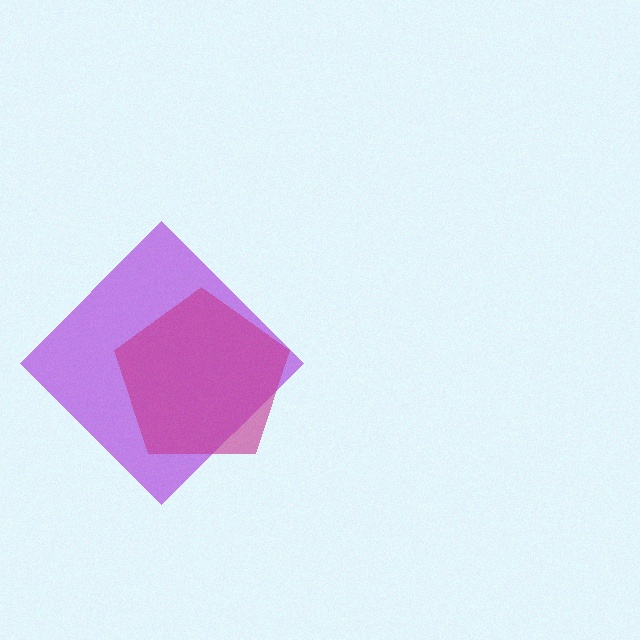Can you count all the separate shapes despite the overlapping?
Yes, there are 2 separate shapes.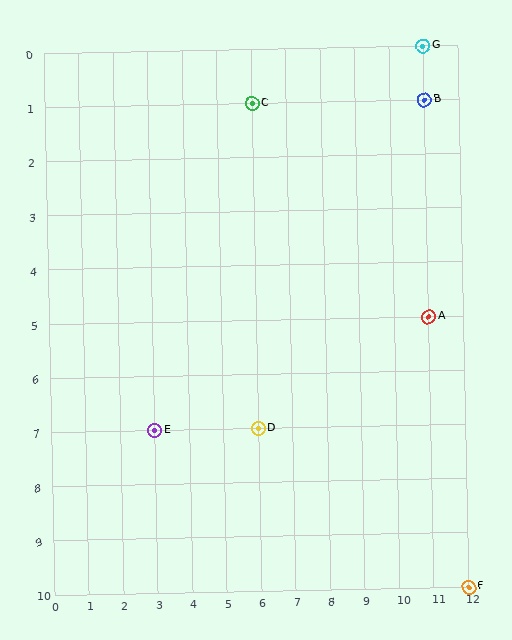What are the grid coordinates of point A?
Point A is at grid coordinates (11, 5).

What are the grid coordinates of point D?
Point D is at grid coordinates (6, 7).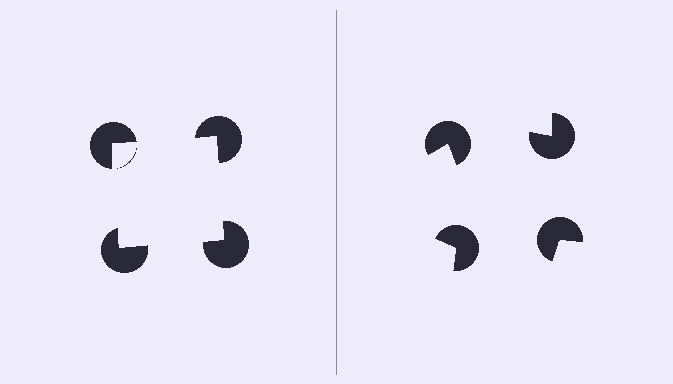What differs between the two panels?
The pac-man discs are positioned identically on both sides; only the wedge orientations differ. On the left they align to a square; on the right they are misaligned.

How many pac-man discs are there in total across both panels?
8 — 4 on each side.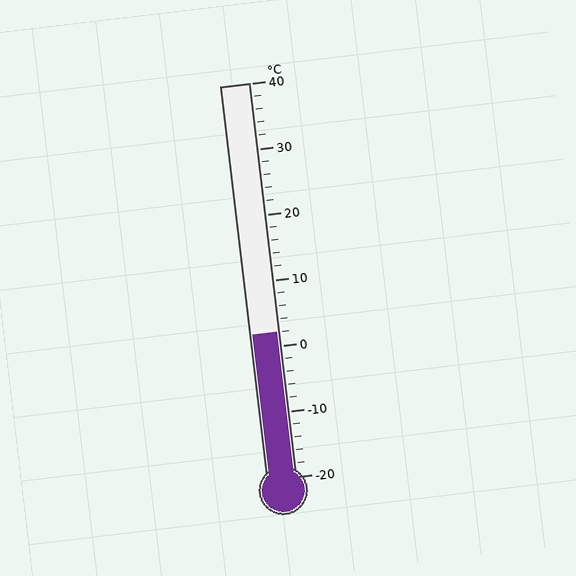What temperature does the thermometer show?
The thermometer shows approximately 2°C.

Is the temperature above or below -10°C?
The temperature is above -10°C.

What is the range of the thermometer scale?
The thermometer scale ranges from -20°C to 40°C.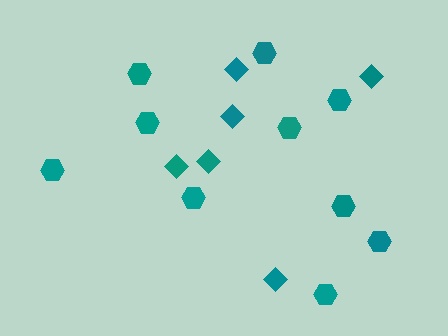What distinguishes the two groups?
There are 2 groups: one group of hexagons (10) and one group of diamonds (6).